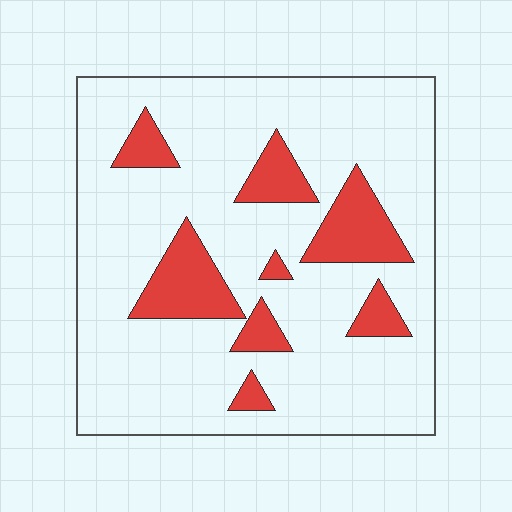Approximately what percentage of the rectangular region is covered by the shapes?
Approximately 20%.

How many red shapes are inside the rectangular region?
8.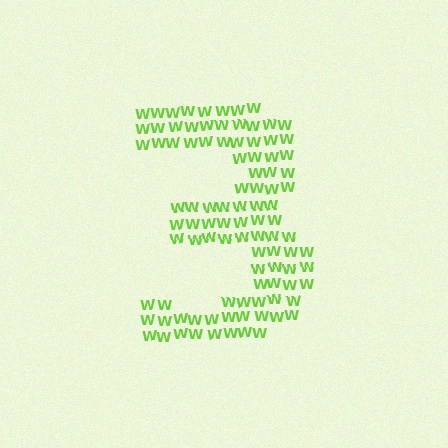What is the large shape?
The large shape is the digit 3.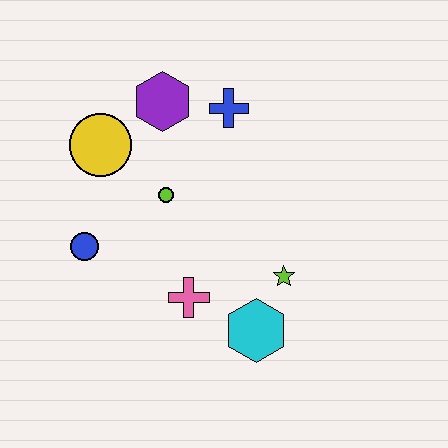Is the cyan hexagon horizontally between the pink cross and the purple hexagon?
No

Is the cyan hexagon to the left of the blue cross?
No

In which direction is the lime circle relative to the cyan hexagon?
The lime circle is above the cyan hexagon.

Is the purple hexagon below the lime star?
No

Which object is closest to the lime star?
The cyan hexagon is closest to the lime star.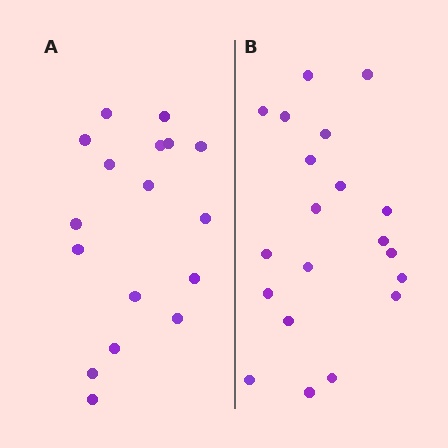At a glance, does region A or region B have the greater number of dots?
Region B (the right region) has more dots.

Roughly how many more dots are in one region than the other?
Region B has just a few more — roughly 2 or 3 more dots than region A.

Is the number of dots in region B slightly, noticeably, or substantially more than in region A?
Region B has only slightly more — the two regions are fairly close. The ratio is roughly 1.2 to 1.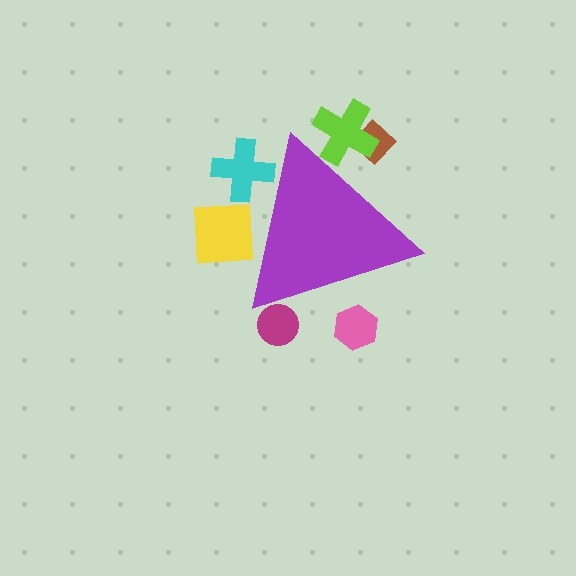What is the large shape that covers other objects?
A purple triangle.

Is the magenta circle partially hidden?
Yes, the magenta circle is partially hidden behind the purple triangle.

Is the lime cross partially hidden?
Yes, the lime cross is partially hidden behind the purple triangle.